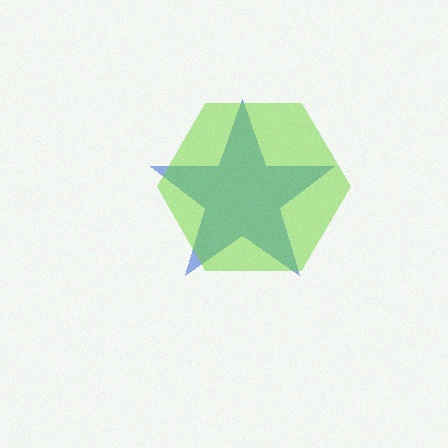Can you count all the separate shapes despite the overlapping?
Yes, there are 2 separate shapes.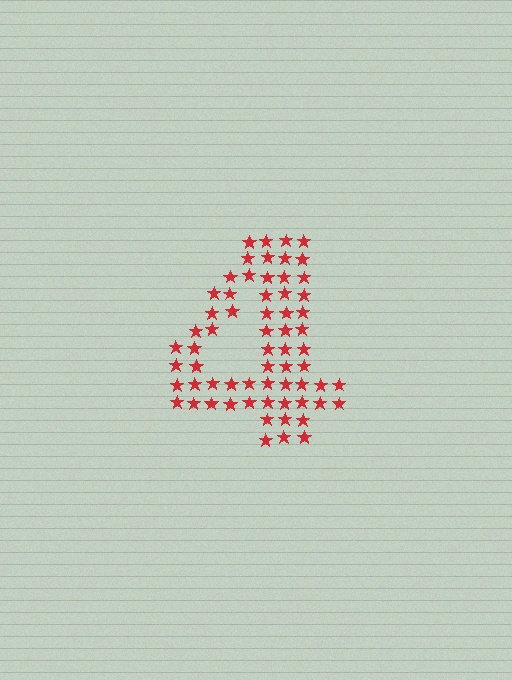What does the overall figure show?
The overall figure shows the digit 4.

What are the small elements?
The small elements are stars.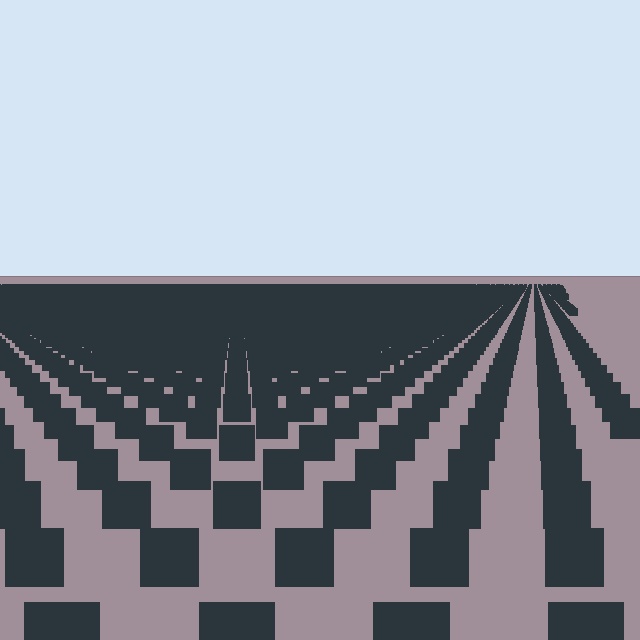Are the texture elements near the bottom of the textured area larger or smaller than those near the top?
Larger. Near the bottom, elements are closer to the viewer and appear at a bigger on-screen size.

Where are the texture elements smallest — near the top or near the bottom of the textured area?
Near the top.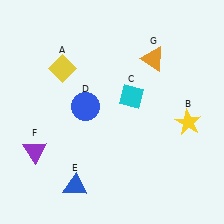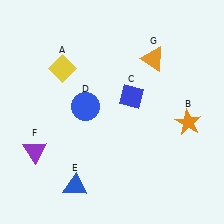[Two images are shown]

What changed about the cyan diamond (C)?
In Image 1, C is cyan. In Image 2, it changed to blue.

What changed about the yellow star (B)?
In Image 1, B is yellow. In Image 2, it changed to orange.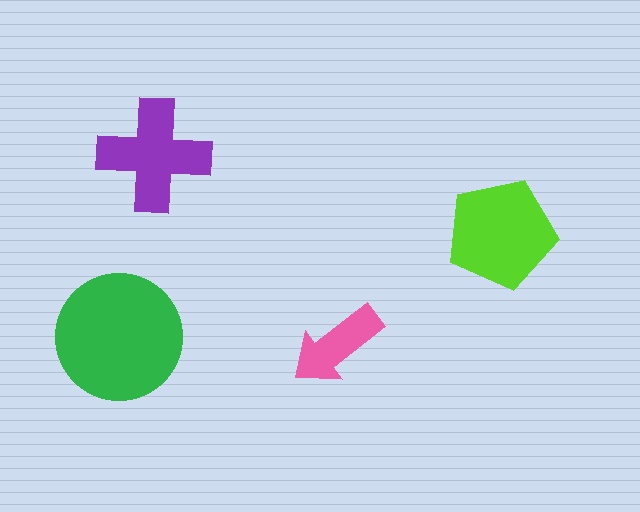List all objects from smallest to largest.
The pink arrow, the purple cross, the lime pentagon, the green circle.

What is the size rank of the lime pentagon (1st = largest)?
2nd.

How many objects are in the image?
There are 4 objects in the image.